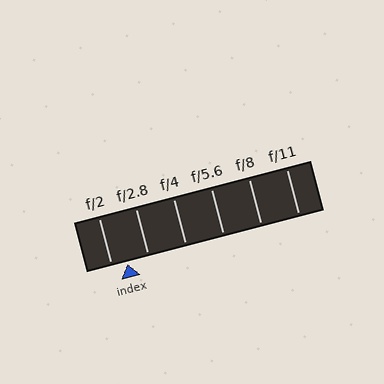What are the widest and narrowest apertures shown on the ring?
The widest aperture shown is f/2 and the narrowest is f/11.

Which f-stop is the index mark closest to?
The index mark is closest to f/2.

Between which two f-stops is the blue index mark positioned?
The index mark is between f/2 and f/2.8.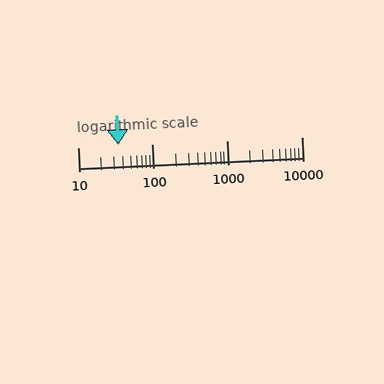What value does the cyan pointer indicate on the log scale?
The pointer indicates approximately 35.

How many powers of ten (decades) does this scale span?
The scale spans 3 decades, from 10 to 10000.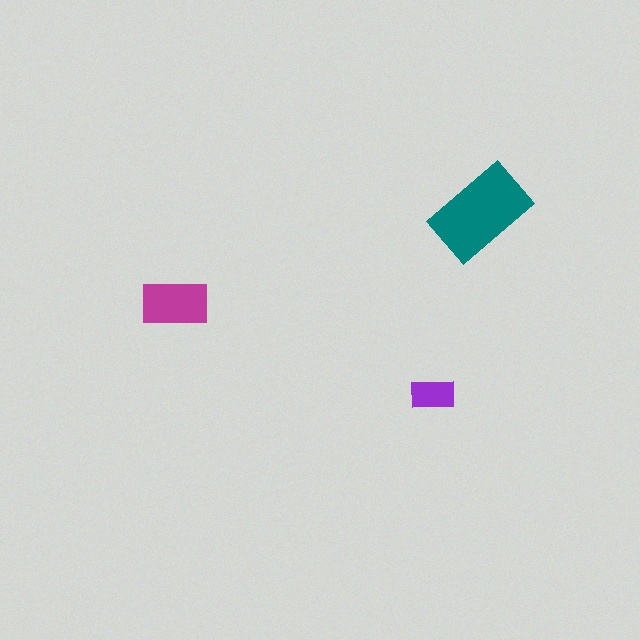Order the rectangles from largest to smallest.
the teal one, the magenta one, the purple one.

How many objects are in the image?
There are 3 objects in the image.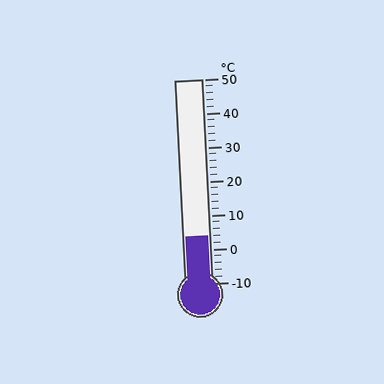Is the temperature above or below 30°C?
The temperature is below 30°C.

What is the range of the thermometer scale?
The thermometer scale ranges from -10°C to 50°C.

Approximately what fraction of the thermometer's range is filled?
The thermometer is filled to approximately 25% of its range.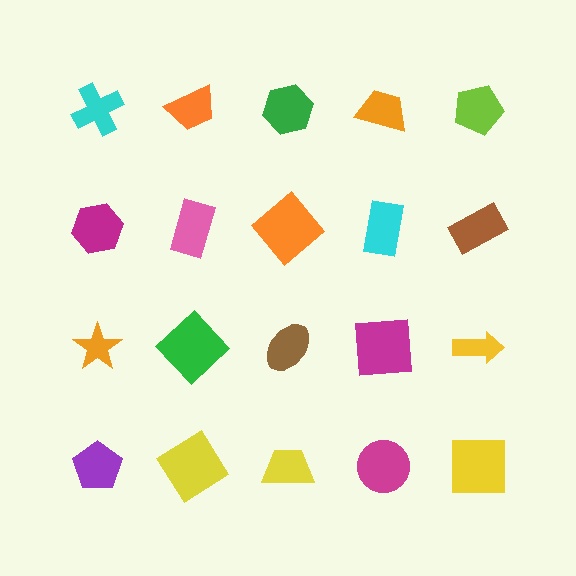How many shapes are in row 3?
5 shapes.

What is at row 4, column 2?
A yellow diamond.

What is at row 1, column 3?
A green hexagon.